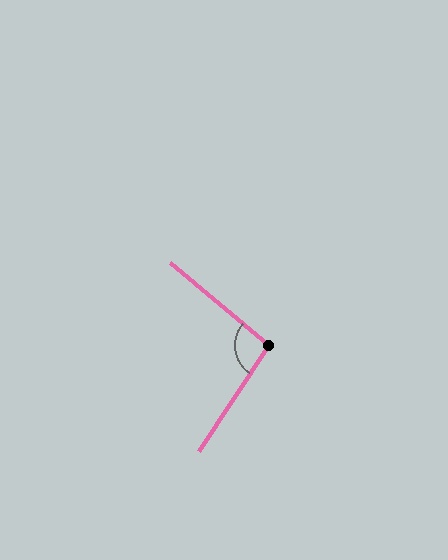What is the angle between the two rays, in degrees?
Approximately 96 degrees.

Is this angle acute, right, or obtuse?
It is obtuse.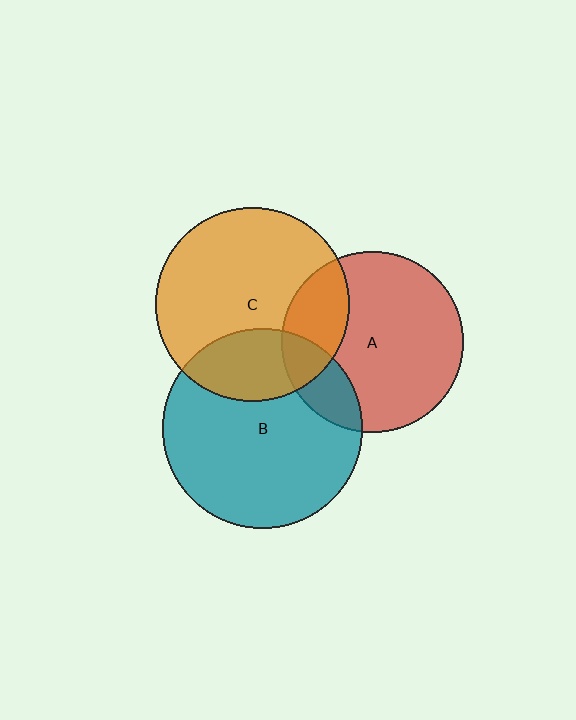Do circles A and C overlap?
Yes.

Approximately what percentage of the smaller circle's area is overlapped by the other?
Approximately 25%.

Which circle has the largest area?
Circle B (teal).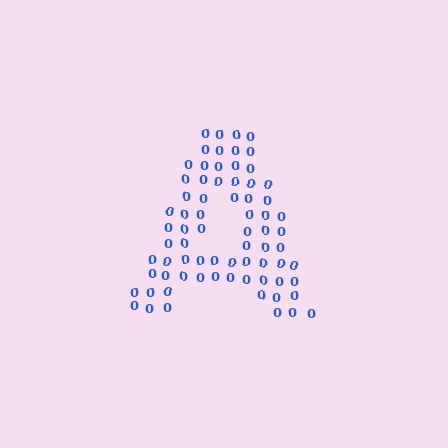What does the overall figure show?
The overall figure shows the letter A.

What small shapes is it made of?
It is made of small digit 0's.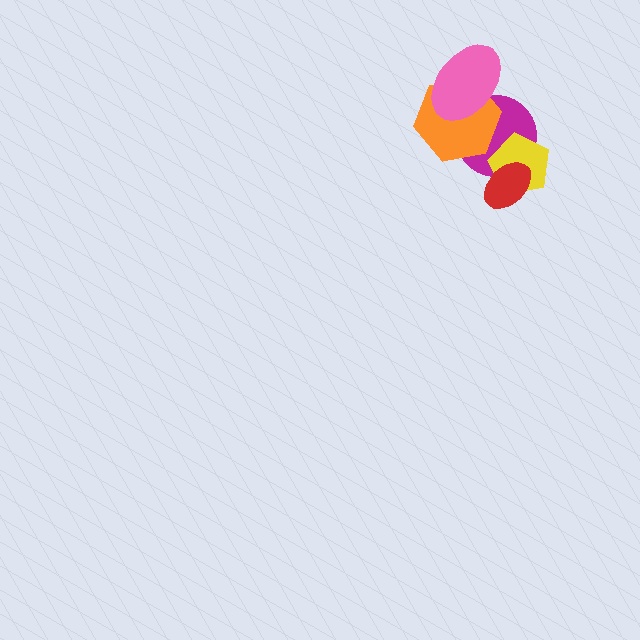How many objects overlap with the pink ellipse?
2 objects overlap with the pink ellipse.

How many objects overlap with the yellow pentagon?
2 objects overlap with the yellow pentagon.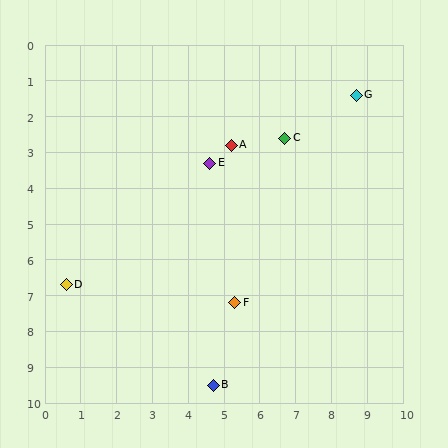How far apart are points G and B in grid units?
Points G and B are about 9.0 grid units apart.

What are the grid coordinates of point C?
Point C is at approximately (6.7, 2.6).